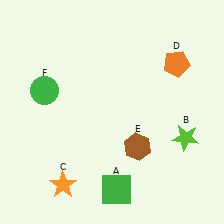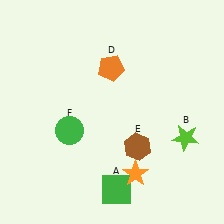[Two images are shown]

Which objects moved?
The objects that moved are: the orange star (C), the orange pentagon (D), the green circle (F).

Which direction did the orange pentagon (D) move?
The orange pentagon (D) moved left.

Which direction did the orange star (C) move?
The orange star (C) moved right.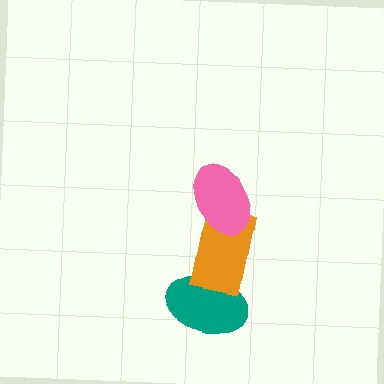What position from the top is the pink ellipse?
The pink ellipse is 1st from the top.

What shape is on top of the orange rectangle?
The pink ellipse is on top of the orange rectangle.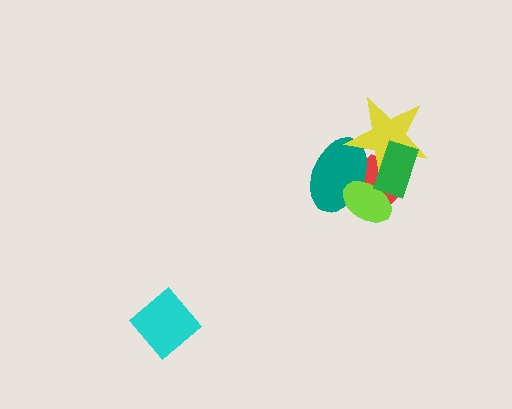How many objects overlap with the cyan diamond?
0 objects overlap with the cyan diamond.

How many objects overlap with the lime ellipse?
3 objects overlap with the lime ellipse.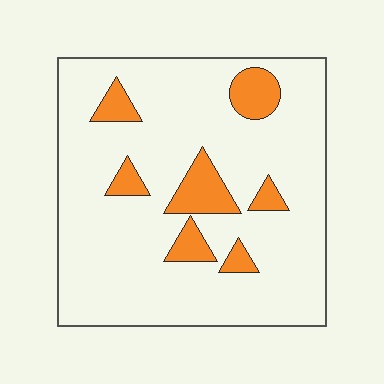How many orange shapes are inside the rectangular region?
7.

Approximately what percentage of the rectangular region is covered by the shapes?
Approximately 15%.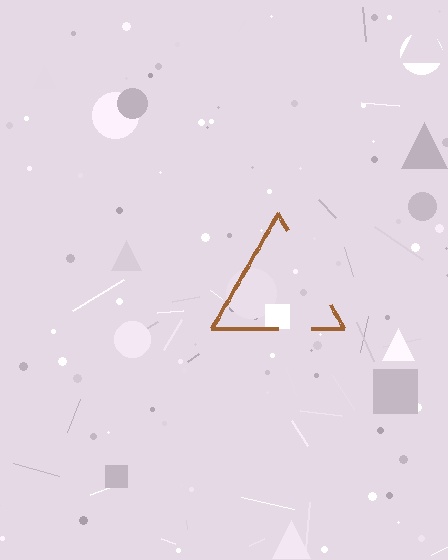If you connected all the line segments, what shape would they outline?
They would outline a triangle.